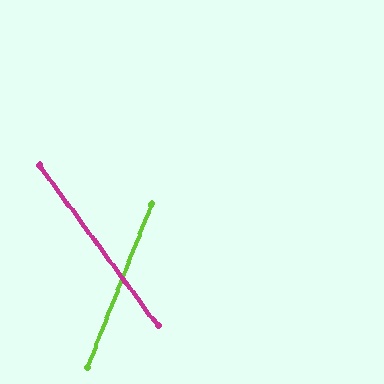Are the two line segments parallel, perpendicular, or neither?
Neither parallel nor perpendicular — they differ by about 58°.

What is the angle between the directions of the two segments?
Approximately 58 degrees.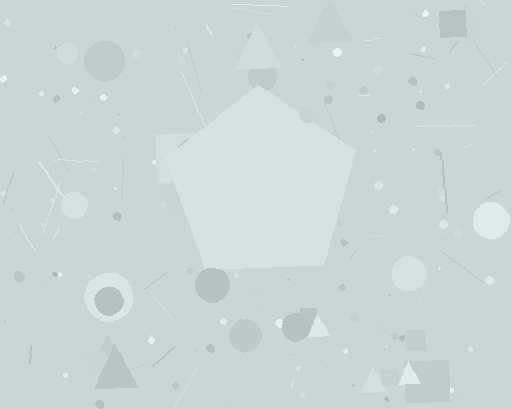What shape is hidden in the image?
A pentagon is hidden in the image.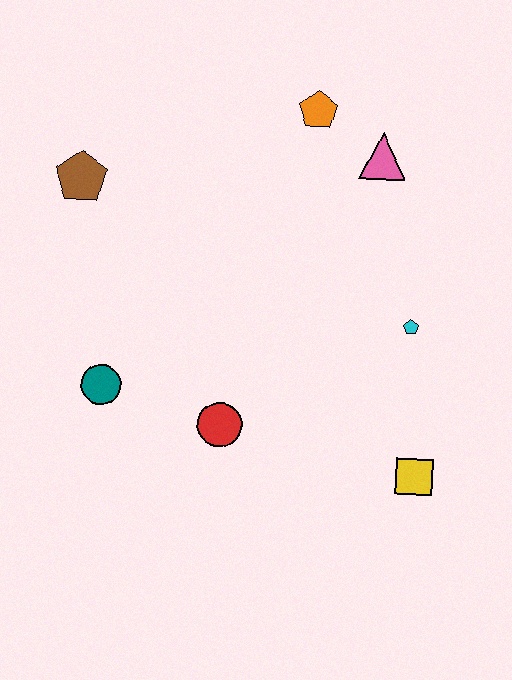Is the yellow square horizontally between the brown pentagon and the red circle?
No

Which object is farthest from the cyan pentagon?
The brown pentagon is farthest from the cyan pentagon.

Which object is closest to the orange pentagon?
The pink triangle is closest to the orange pentagon.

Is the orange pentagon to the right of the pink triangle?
No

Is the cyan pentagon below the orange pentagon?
Yes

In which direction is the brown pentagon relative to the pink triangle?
The brown pentagon is to the left of the pink triangle.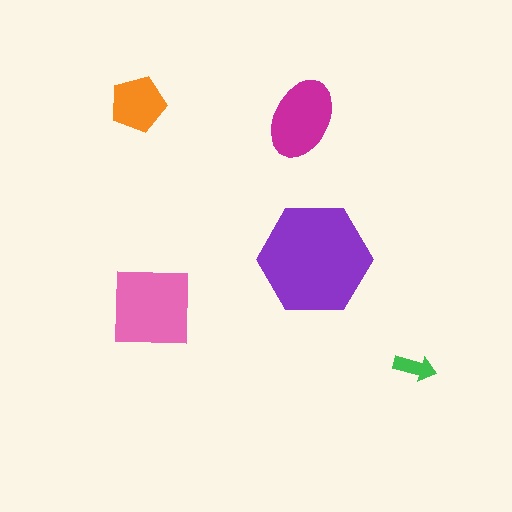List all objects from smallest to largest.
The green arrow, the orange pentagon, the magenta ellipse, the pink square, the purple hexagon.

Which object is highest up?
The orange pentagon is topmost.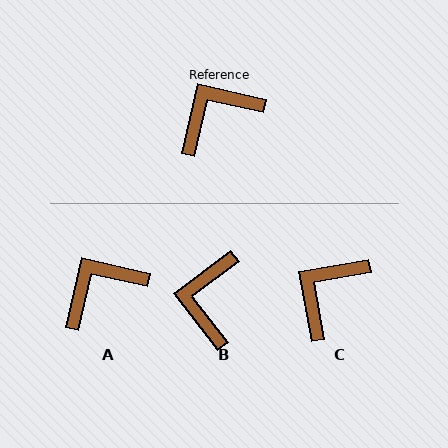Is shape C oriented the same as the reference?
No, it is off by about 23 degrees.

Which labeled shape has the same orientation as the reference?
A.